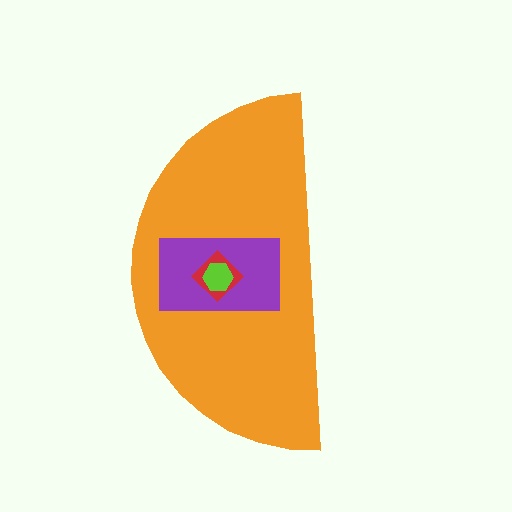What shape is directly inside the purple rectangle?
The red diamond.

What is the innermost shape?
The lime hexagon.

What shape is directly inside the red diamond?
The lime hexagon.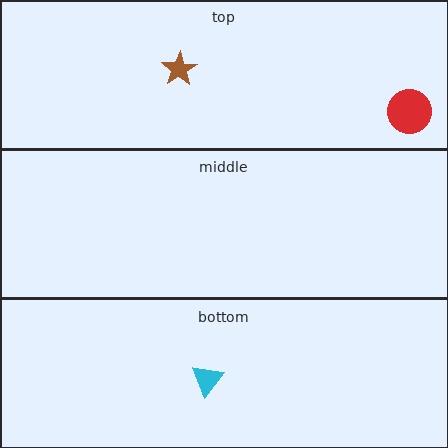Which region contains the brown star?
The top region.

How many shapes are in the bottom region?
1.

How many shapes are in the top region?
2.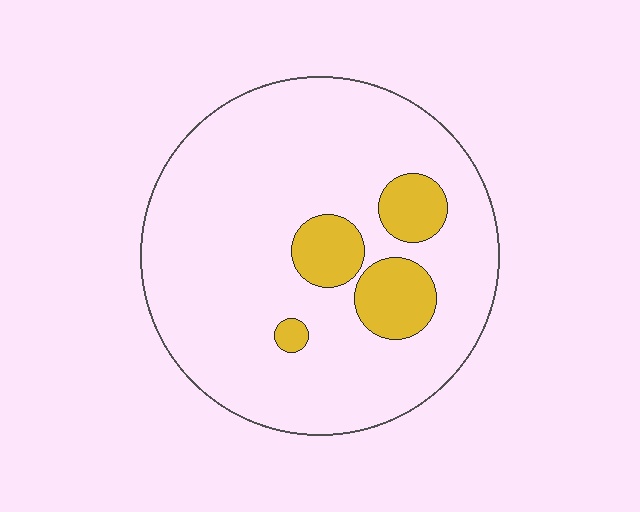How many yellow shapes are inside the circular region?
4.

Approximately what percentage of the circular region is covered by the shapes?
Approximately 15%.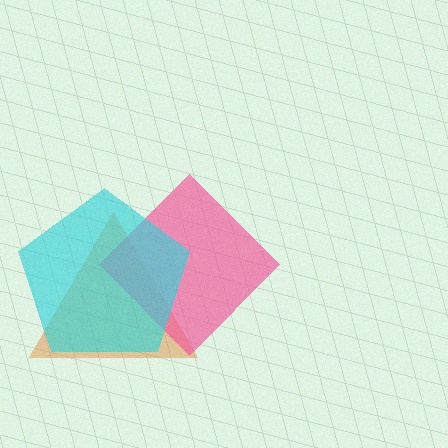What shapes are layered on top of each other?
The layered shapes are: an orange triangle, a pink diamond, a cyan pentagon.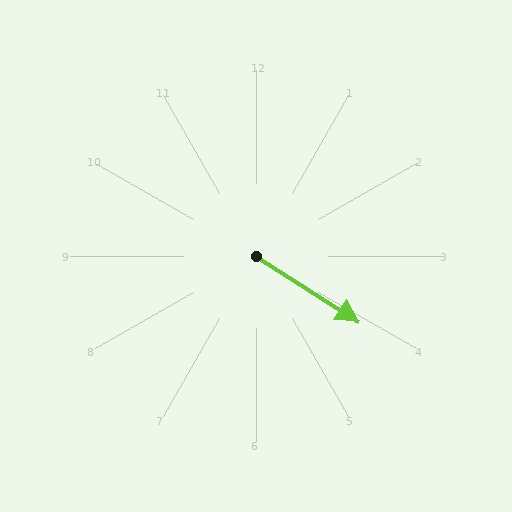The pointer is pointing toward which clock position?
Roughly 4 o'clock.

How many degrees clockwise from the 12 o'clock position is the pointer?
Approximately 122 degrees.